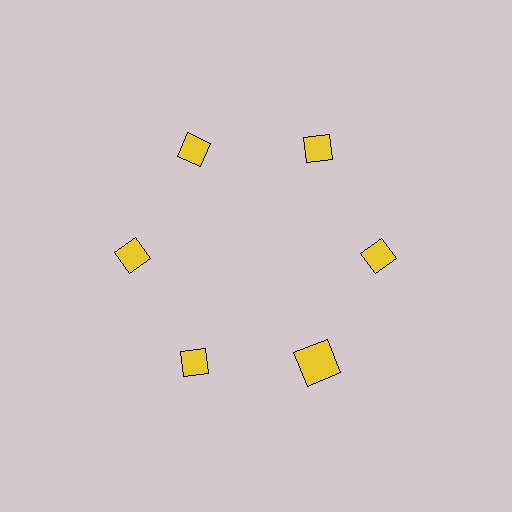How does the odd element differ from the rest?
It has a different shape: square instead of diamond.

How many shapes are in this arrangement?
There are 6 shapes arranged in a ring pattern.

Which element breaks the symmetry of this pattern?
The yellow square at roughly the 5 o'clock position breaks the symmetry. All other shapes are yellow diamonds.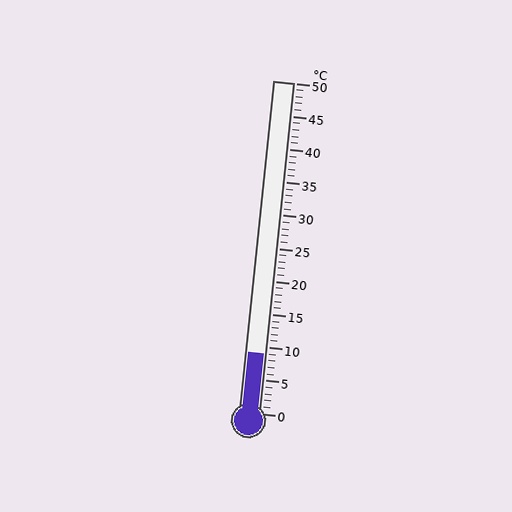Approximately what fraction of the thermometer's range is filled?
The thermometer is filled to approximately 20% of its range.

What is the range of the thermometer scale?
The thermometer scale ranges from 0°C to 50°C.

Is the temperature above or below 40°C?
The temperature is below 40°C.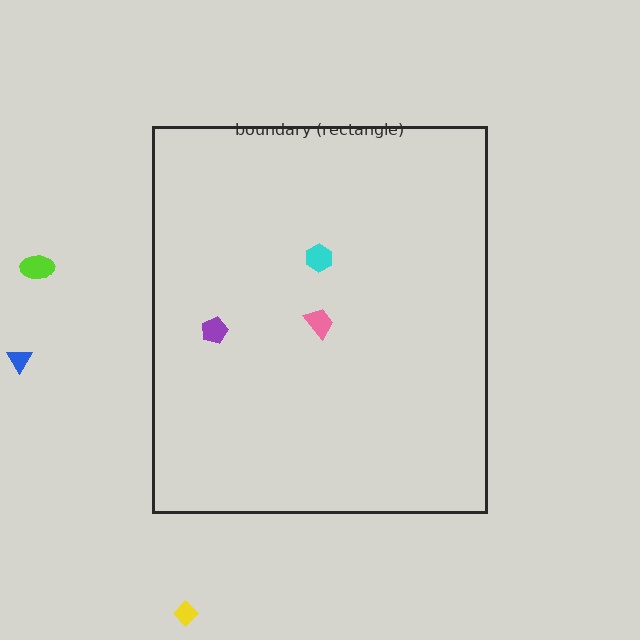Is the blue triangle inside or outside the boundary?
Outside.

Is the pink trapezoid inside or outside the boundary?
Inside.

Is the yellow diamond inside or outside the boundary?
Outside.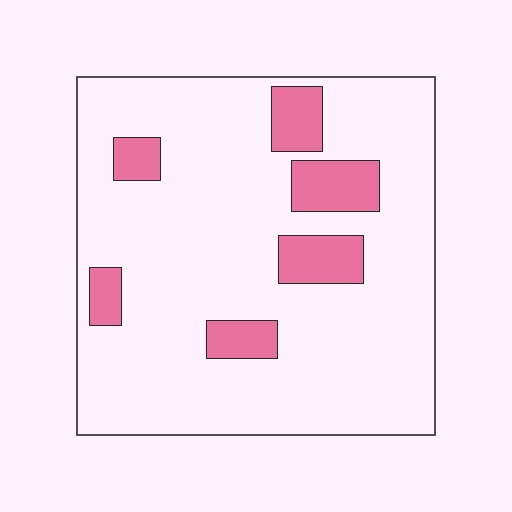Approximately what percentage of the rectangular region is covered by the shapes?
Approximately 15%.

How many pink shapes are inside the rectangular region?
6.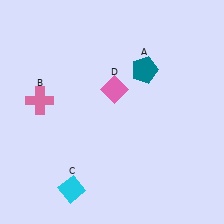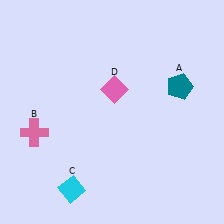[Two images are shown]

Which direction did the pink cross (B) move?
The pink cross (B) moved down.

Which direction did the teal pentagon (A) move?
The teal pentagon (A) moved right.